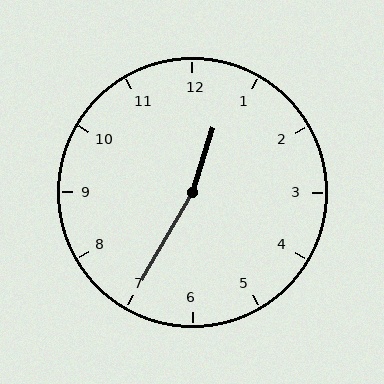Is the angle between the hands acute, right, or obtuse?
It is obtuse.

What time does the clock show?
12:35.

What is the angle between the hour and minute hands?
Approximately 168 degrees.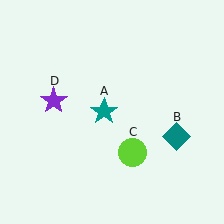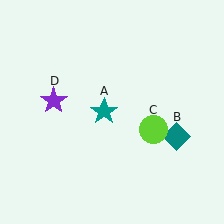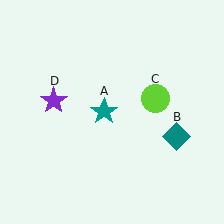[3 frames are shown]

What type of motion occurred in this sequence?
The lime circle (object C) rotated counterclockwise around the center of the scene.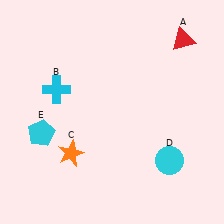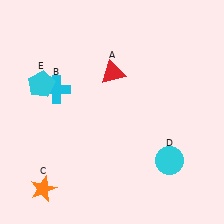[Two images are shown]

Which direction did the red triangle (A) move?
The red triangle (A) moved left.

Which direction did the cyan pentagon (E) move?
The cyan pentagon (E) moved up.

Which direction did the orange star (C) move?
The orange star (C) moved down.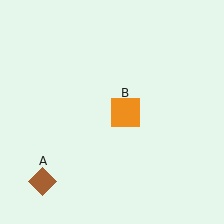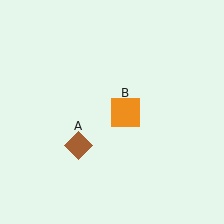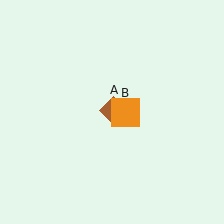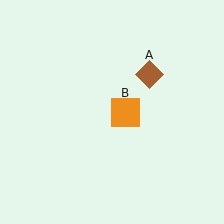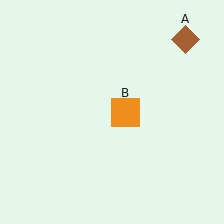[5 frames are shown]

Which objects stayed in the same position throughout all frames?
Orange square (object B) remained stationary.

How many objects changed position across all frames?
1 object changed position: brown diamond (object A).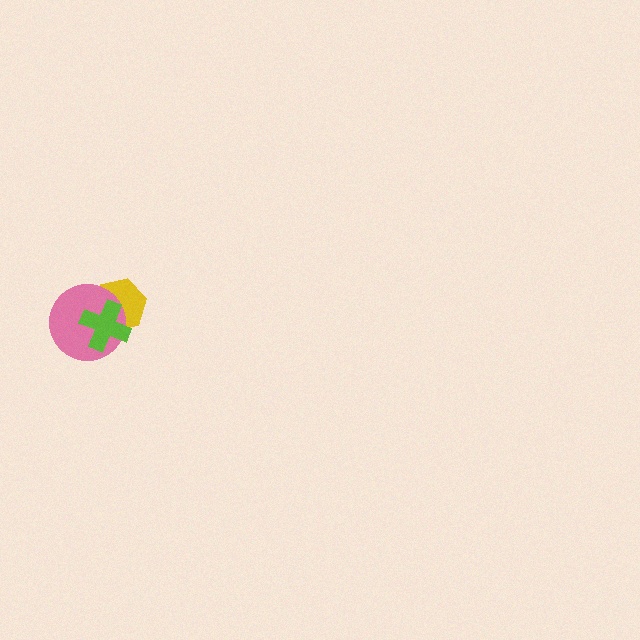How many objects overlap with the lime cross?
2 objects overlap with the lime cross.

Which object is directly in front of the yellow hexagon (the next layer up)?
The pink circle is directly in front of the yellow hexagon.